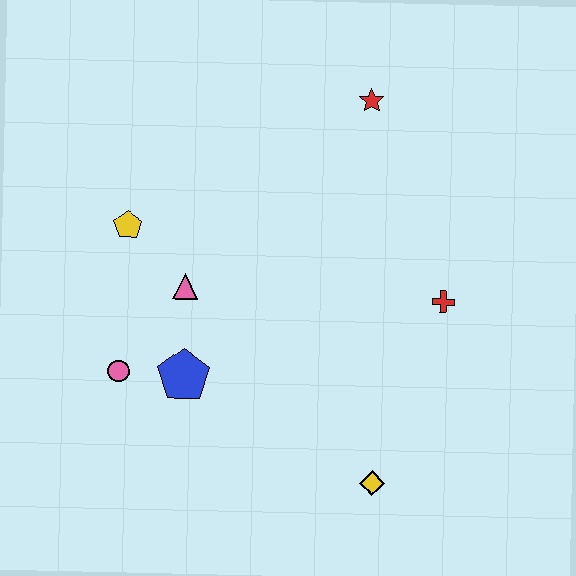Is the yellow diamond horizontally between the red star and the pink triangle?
No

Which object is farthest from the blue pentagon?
The red star is farthest from the blue pentagon.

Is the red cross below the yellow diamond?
No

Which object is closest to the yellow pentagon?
The pink triangle is closest to the yellow pentagon.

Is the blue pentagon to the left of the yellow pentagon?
No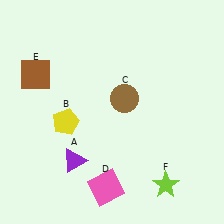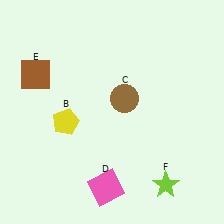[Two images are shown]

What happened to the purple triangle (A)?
The purple triangle (A) was removed in Image 2. It was in the bottom-left area of Image 1.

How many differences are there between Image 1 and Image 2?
There is 1 difference between the two images.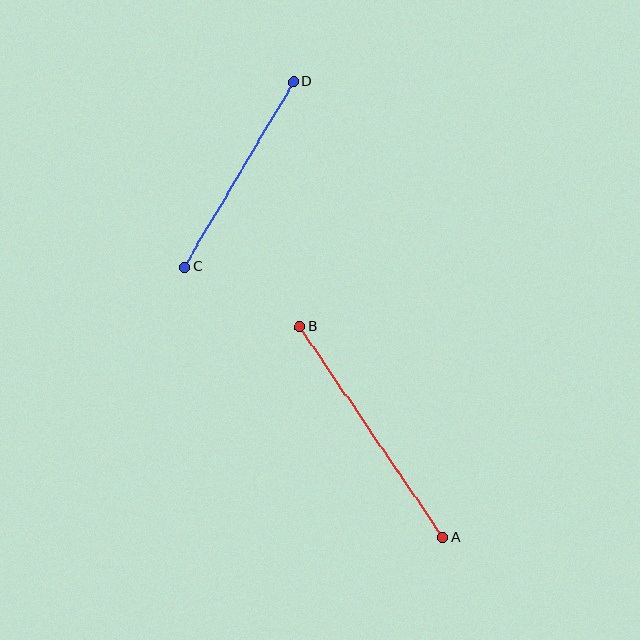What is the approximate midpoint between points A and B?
The midpoint is at approximately (371, 432) pixels.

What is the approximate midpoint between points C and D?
The midpoint is at approximately (239, 174) pixels.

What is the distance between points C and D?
The distance is approximately 215 pixels.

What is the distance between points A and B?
The distance is approximately 255 pixels.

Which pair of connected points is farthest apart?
Points A and B are farthest apart.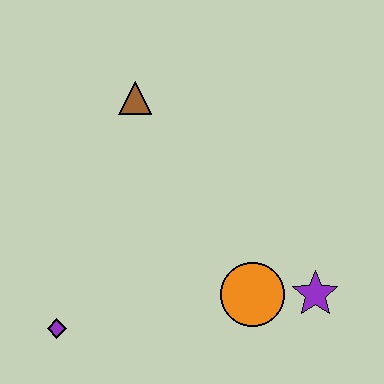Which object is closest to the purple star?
The orange circle is closest to the purple star.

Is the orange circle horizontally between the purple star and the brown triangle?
Yes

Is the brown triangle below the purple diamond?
No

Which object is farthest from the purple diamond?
The purple star is farthest from the purple diamond.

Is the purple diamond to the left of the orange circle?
Yes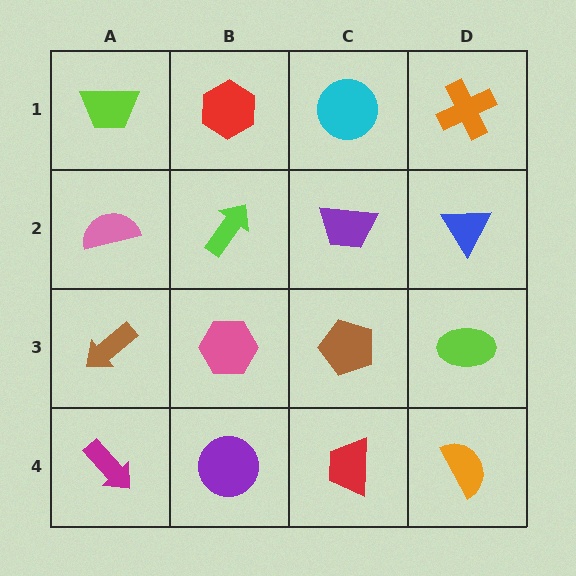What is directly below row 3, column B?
A purple circle.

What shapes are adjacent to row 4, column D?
A lime ellipse (row 3, column D), a red trapezoid (row 4, column C).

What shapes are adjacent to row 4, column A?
A brown arrow (row 3, column A), a purple circle (row 4, column B).